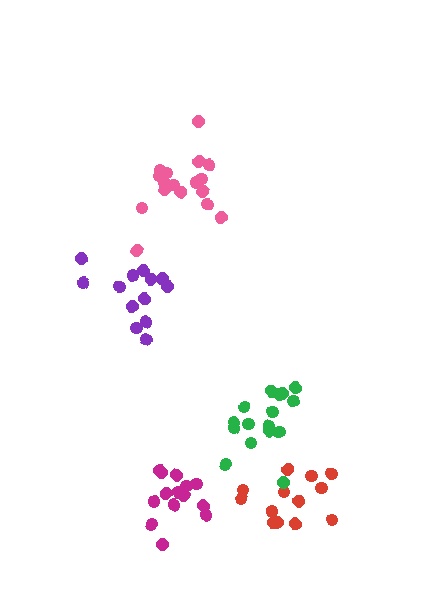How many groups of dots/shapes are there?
There are 5 groups.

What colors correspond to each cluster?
The clusters are colored: pink, purple, red, magenta, green.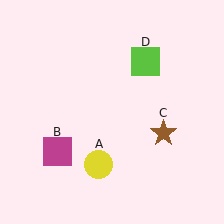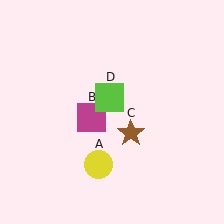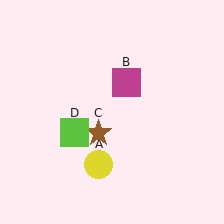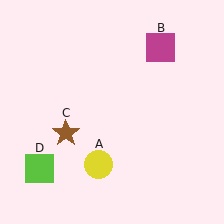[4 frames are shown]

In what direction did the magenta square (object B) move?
The magenta square (object B) moved up and to the right.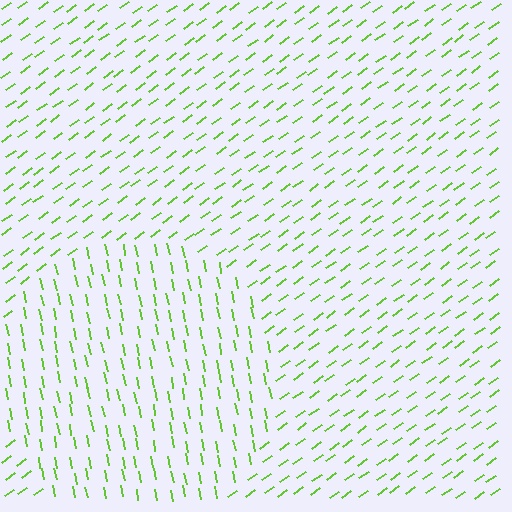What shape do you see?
I see a circle.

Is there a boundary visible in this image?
Yes, there is a texture boundary formed by a change in line orientation.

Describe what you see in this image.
The image is filled with small lime line segments. A circle region in the image has lines oriented differently from the surrounding lines, creating a visible texture boundary.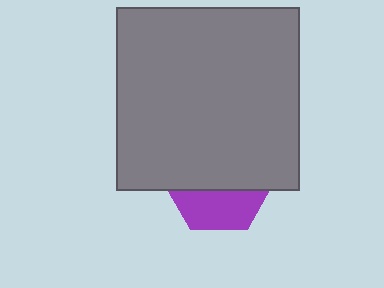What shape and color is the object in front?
The object in front is a gray square.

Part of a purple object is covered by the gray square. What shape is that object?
It is a hexagon.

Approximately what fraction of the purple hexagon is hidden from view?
Roughly 65% of the purple hexagon is hidden behind the gray square.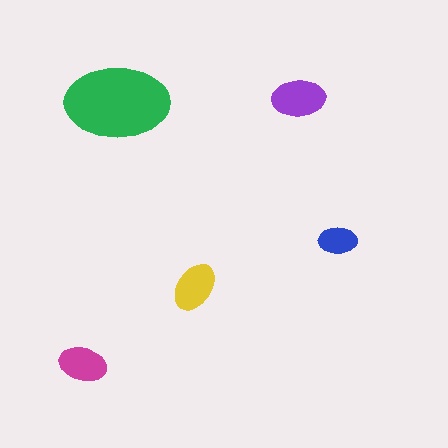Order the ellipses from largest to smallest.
the green one, the purple one, the yellow one, the magenta one, the blue one.